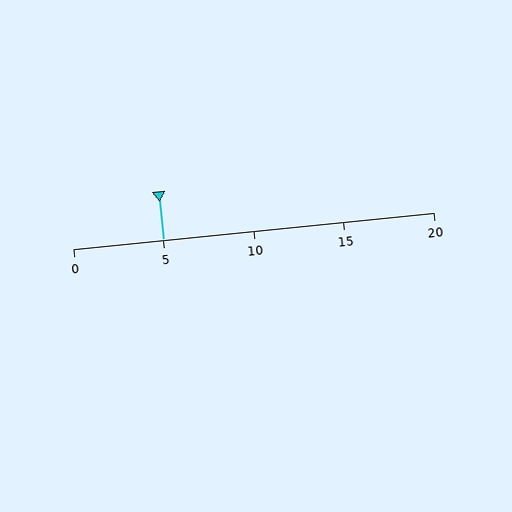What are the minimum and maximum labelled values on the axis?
The axis runs from 0 to 20.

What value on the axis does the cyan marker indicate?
The marker indicates approximately 5.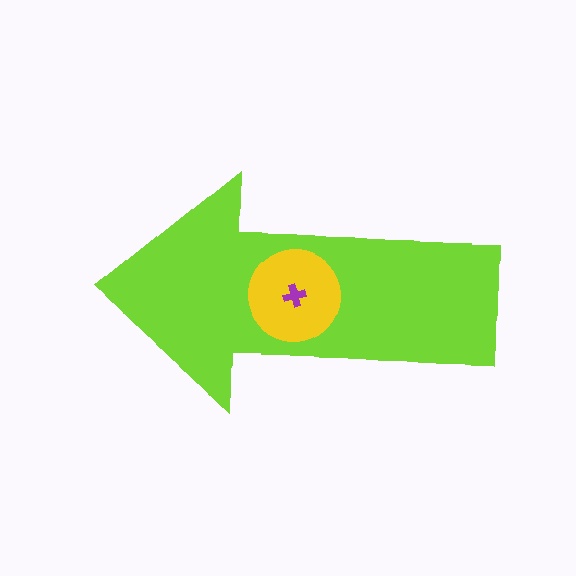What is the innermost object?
The purple cross.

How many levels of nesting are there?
3.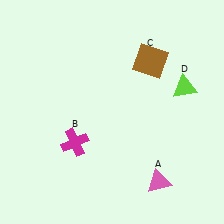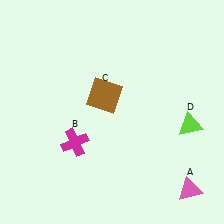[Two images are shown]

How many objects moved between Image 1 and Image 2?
3 objects moved between the two images.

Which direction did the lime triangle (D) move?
The lime triangle (D) moved down.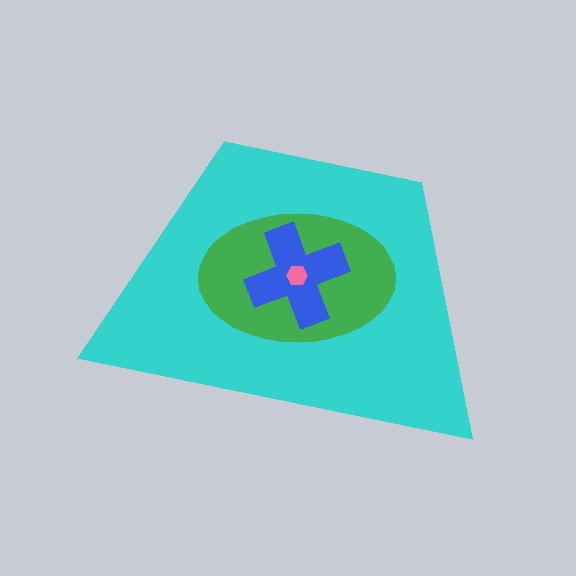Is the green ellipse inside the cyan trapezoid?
Yes.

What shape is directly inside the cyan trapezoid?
The green ellipse.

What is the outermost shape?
The cyan trapezoid.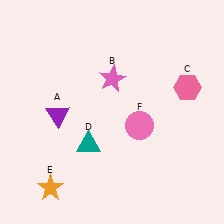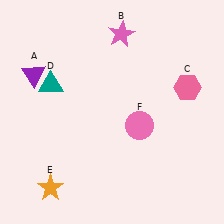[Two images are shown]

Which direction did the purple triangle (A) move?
The purple triangle (A) moved up.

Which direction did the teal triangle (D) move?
The teal triangle (D) moved up.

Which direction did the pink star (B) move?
The pink star (B) moved up.